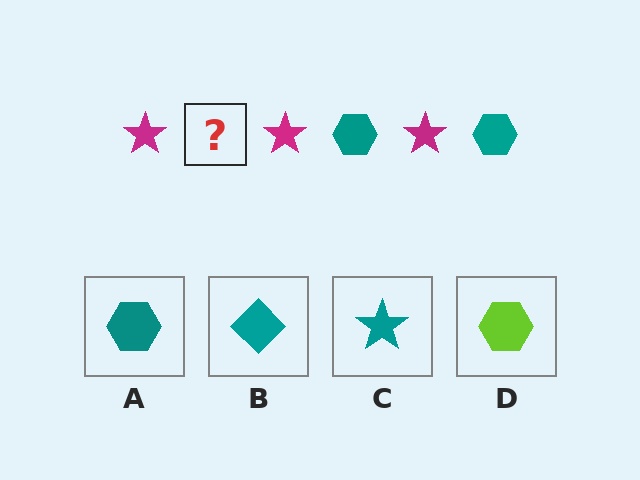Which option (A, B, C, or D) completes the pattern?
A.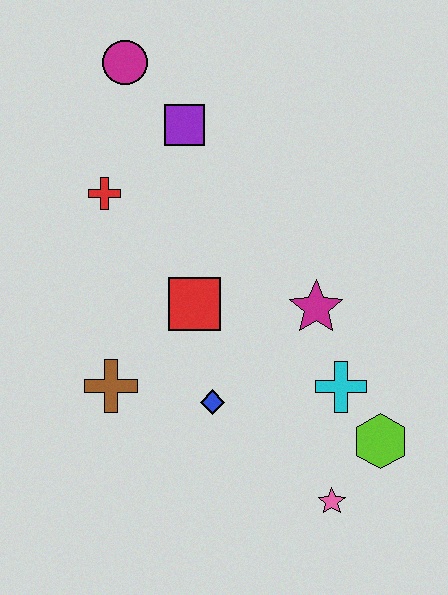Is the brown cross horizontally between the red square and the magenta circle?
No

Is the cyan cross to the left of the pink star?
No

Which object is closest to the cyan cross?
The lime hexagon is closest to the cyan cross.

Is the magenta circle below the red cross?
No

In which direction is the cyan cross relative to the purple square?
The cyan cross is below the purple square.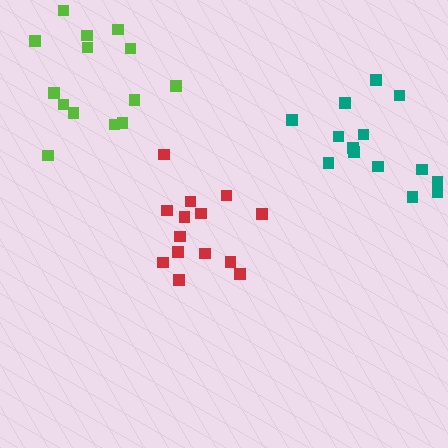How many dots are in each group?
Group 1: 14 dots, Group 2: 14 dots, Group 3: 14 dots (42 total).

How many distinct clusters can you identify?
There are 3 distinct clusters.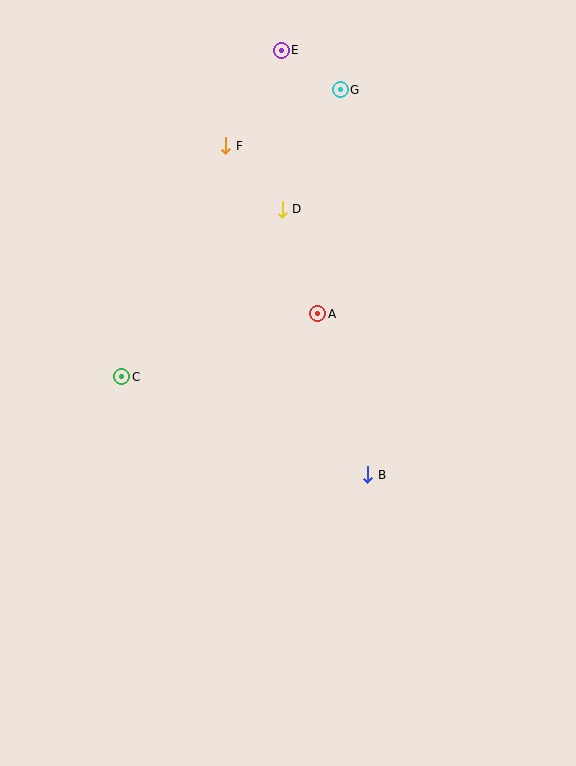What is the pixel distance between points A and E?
The distance between A and E is 266 pixels.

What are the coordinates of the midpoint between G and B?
The midpoint between G and B is at (354, 282).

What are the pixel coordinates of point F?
Point F is at (226, 146).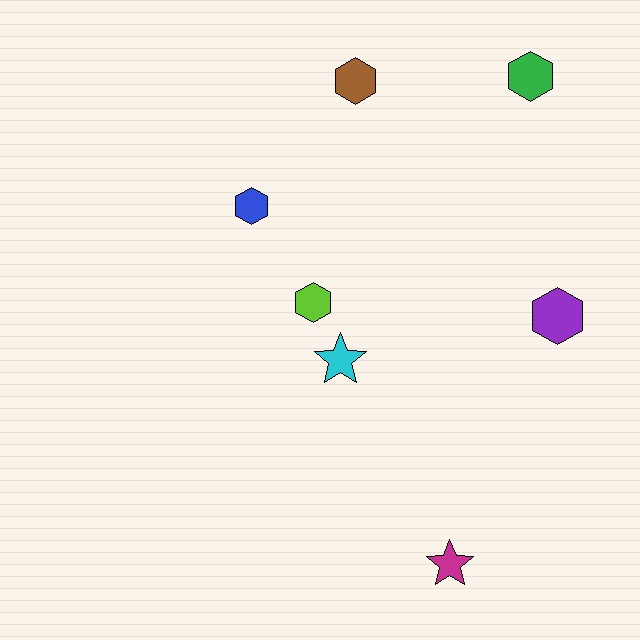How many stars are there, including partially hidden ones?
There are 2 stars.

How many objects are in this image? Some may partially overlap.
There are 7 objects.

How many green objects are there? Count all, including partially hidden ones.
There is 1 green object.